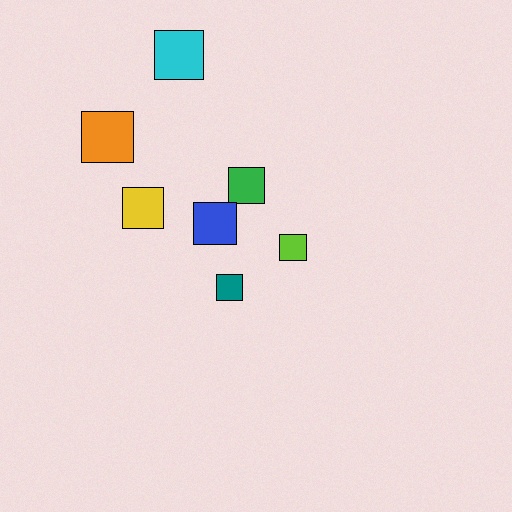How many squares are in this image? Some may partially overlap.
There are 7 squares.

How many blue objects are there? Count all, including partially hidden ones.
There is 1 blue object.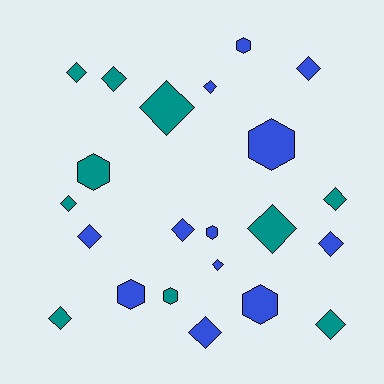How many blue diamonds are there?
There are 7 blue diamonds.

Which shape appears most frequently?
Diamond, with 15 objects.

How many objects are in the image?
There are 22 objects.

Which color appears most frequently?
Blue, with 12 objects.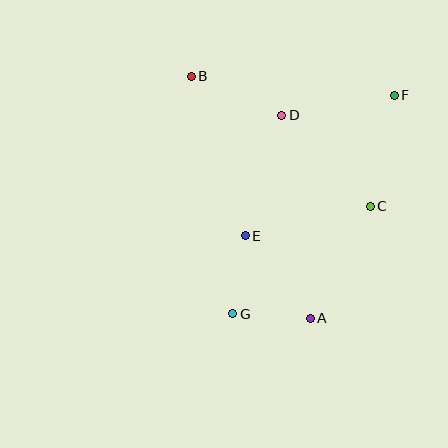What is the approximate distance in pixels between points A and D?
The distance between A and D is approximately 205 pixels.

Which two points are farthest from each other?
Points F and G are farthest from each other.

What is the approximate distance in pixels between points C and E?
The distance between C and E is approximately 128 pixels.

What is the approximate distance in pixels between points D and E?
The distance between D and E is approximately 126 pixels.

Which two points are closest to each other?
Points A and G are closest to each other.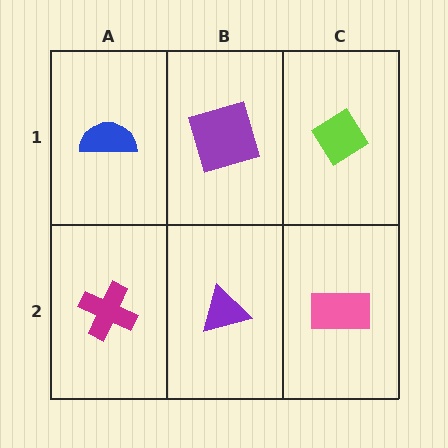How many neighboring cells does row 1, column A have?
2.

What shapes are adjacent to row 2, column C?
A lime diamond (row 1, column C), a purple triangle (row 2, column B).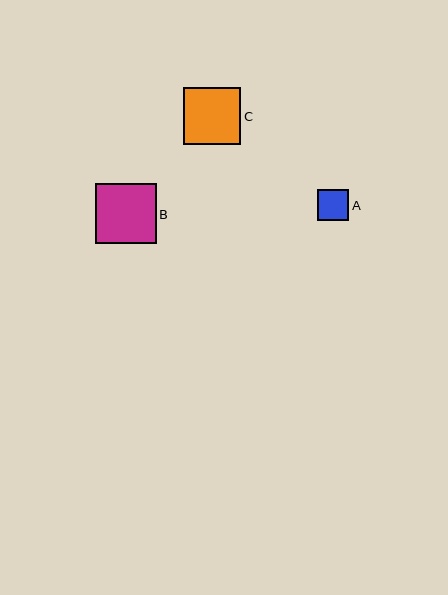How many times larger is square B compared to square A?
Square B is approximately 1.9 times the size of square A.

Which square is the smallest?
Square A is the smallest with a size of approximately 31 pixels.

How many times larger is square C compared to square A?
Square C is approximately 1.8 times the size of square A.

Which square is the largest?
Square B is the largest with a size of approximately 60 pixels.